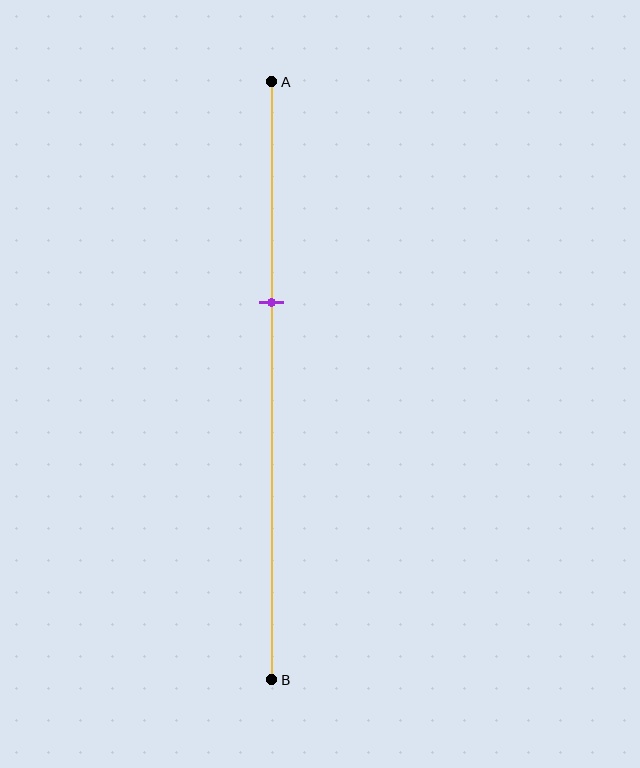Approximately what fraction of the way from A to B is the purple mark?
The purple mark is approximately 35% of the way from A to B.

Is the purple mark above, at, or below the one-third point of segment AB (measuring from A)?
The purple mark is below the one-third point of segment AB.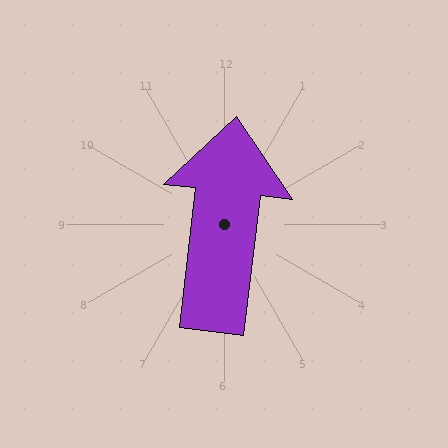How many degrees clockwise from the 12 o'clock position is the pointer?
Approximately 7 degrees.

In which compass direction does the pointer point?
North.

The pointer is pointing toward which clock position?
Roughly 12 o'clock.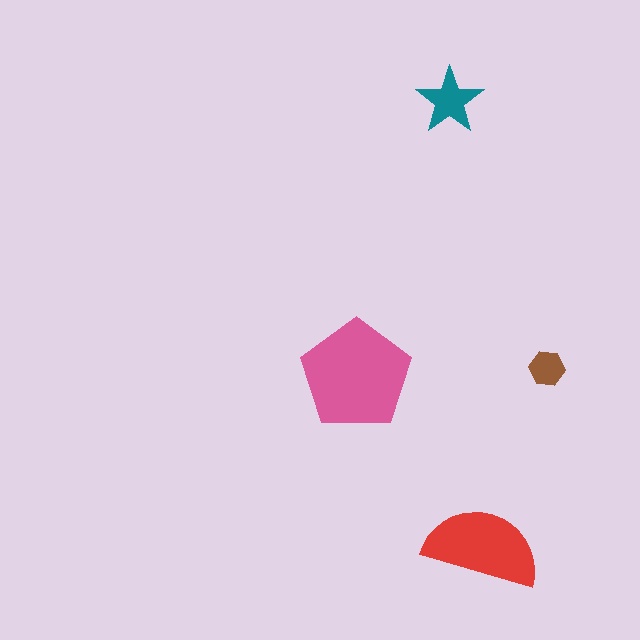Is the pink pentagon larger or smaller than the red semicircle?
Larger.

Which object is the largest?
The pink pentagon.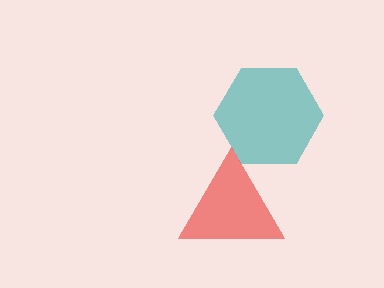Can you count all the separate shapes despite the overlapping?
Yes, there are 2 separate shapes.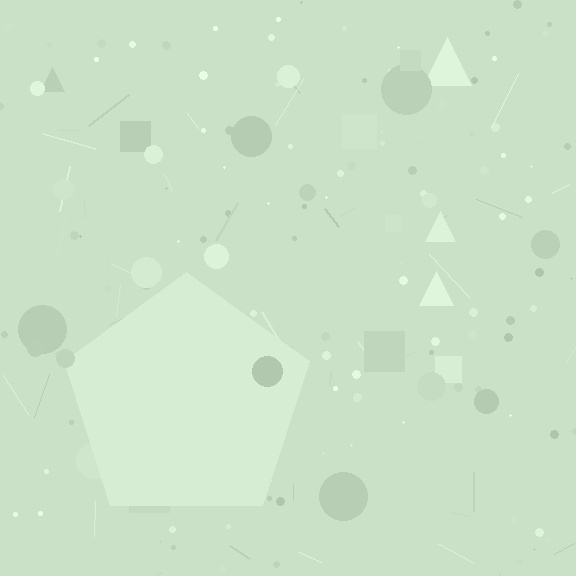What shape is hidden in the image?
A pentagon is hidden in the image.